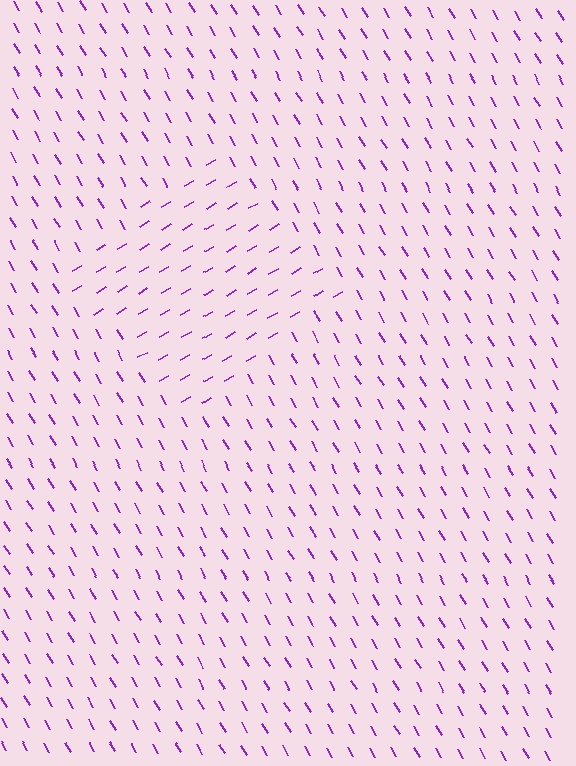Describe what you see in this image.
The image is filled with small purple line segments. A diamond region in the image has lines oriented differently from the surrounding lines, creating a visible texture boundary.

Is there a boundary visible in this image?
Yes, there is a texture boundary formed by a change in line orientation.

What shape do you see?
I see a diamond.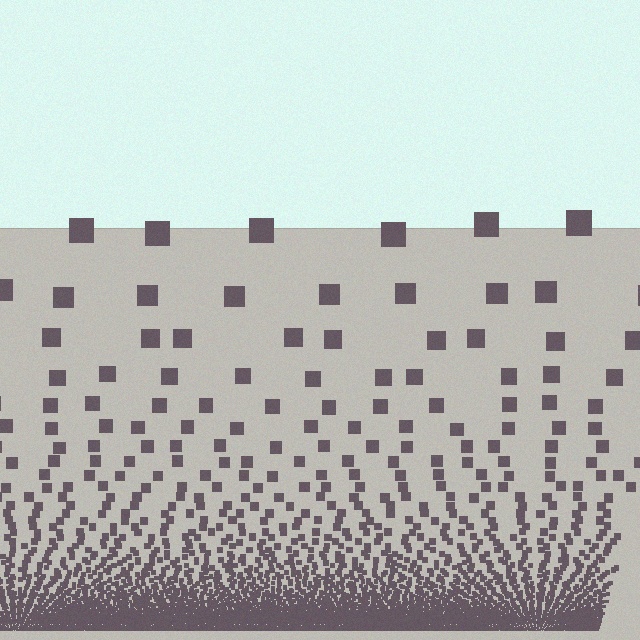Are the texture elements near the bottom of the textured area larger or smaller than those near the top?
Smaller. The gradient is inverted — elements near the bottom are smaller and denser.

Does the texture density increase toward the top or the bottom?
Density increases toward the bottom.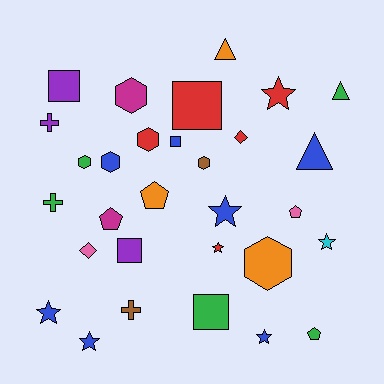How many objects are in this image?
There are 30 objects.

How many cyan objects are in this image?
There is 1 cyan object.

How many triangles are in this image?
There are 3 triangles.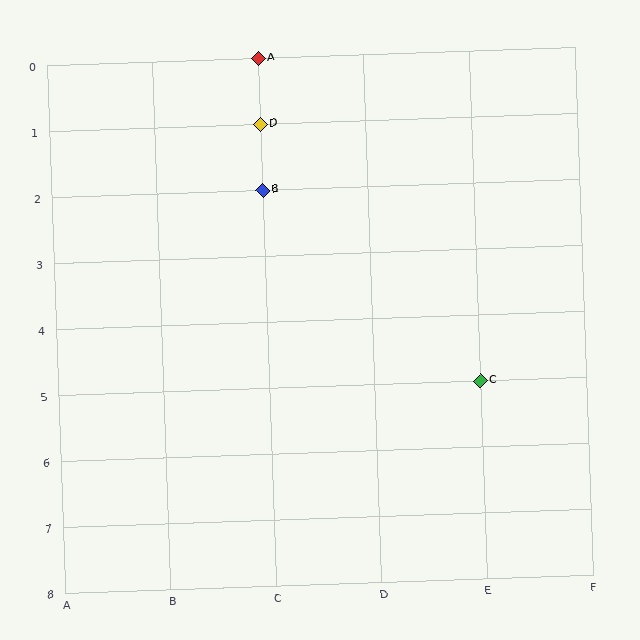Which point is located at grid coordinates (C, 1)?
Point D is at (C, 1).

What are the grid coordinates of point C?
Point C is at grid coordinates (E, 5).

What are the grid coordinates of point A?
Point A is at grid coordinates (C, 0).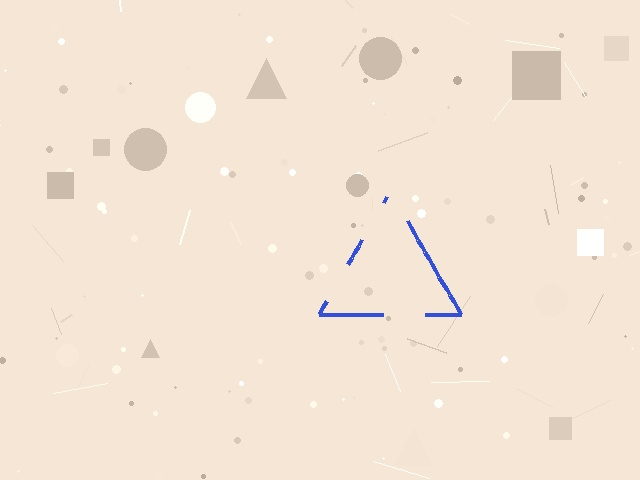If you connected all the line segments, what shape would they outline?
They would outline a triangle.